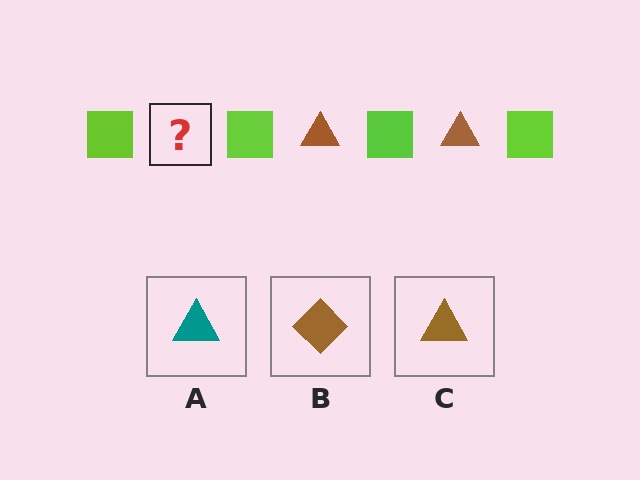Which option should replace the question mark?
Option C.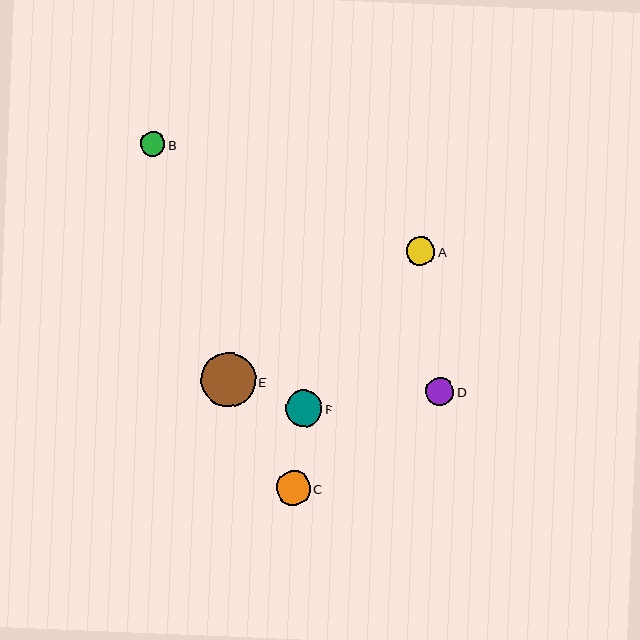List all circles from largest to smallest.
From largest to smallest: E, F, C, A, D, B.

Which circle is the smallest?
Circle B is the smallest with a size of approximately 25 pixels.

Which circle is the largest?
Circle E is the largest with a size of approximately 55 pixels.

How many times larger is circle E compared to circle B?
Circle E is approximately 2.2 times the size of circle B.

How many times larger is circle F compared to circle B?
Circle F is approximately 1.5 times the size of circle B.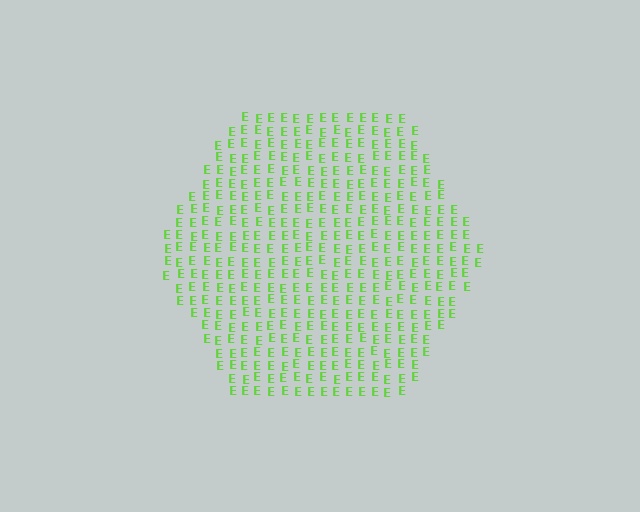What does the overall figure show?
The overall figure shows a hexagon.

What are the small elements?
The small elements are letter E's.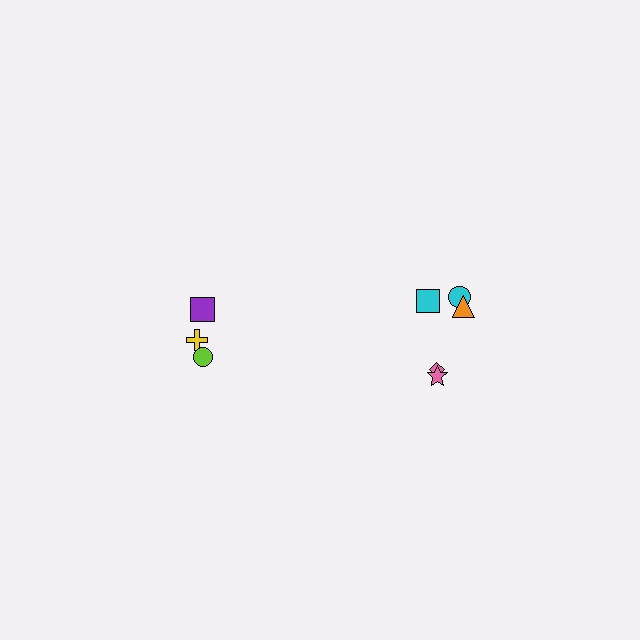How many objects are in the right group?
There are 5 objects.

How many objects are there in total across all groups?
There are 8 objects.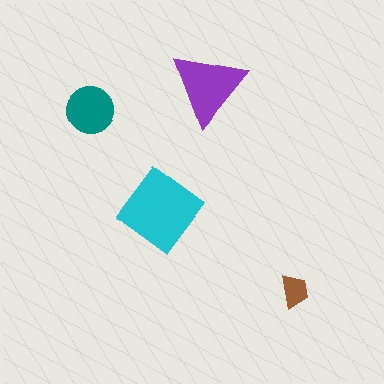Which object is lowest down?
The brown trapezoid is bottommost.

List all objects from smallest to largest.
The brown trapezoid, the teal circle, the purple triangle, the cyan diamond.